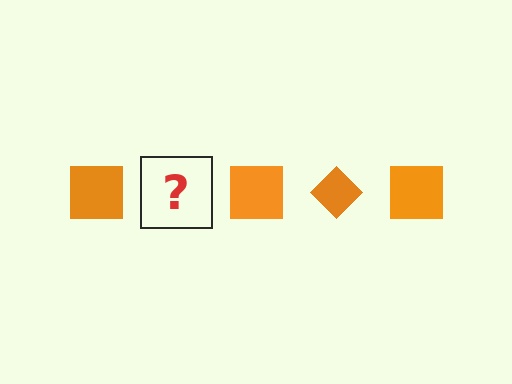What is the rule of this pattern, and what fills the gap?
The rule is that the pattern cycles through square, diamond shapes in orange. The gap should be filled with an orange diamond.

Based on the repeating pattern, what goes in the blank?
The blank should be an orange diamond.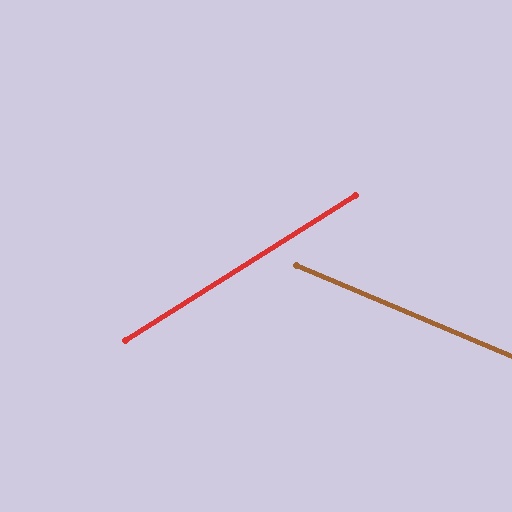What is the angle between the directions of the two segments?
Approximately 55 degrees.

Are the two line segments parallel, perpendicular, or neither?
Neither parallel nor perpendicular — they differ by about 55°.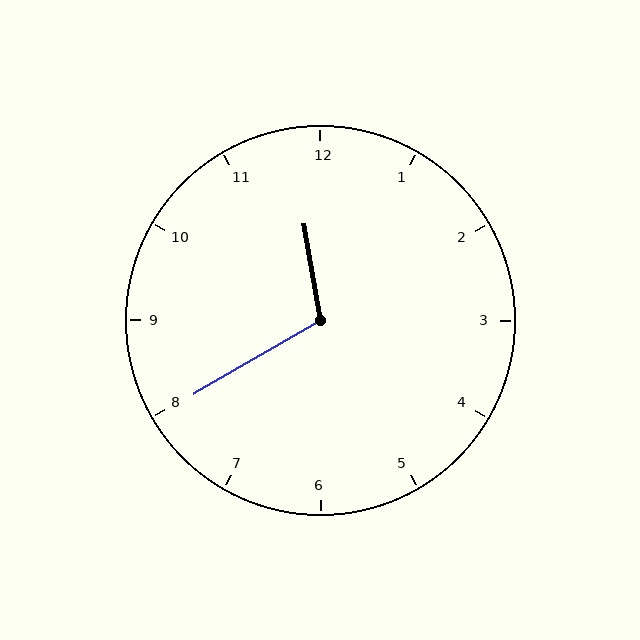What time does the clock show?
11:40.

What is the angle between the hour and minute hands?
Approximately 110 degrees.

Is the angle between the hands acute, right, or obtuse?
It is obtuse.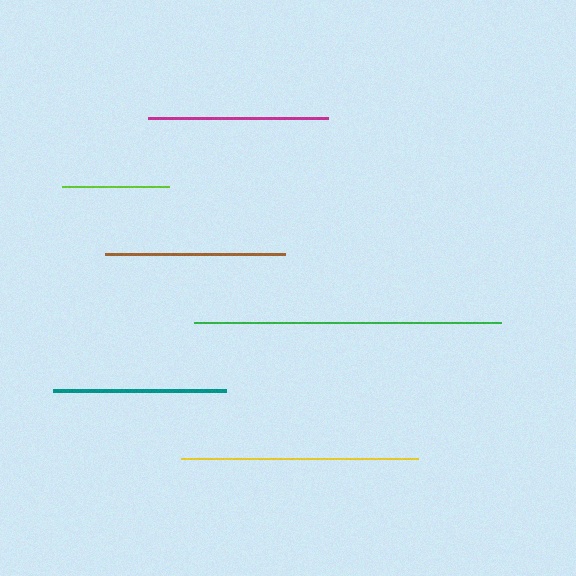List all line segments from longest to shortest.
From longest to shortest: green, yellow, magenta, brown, teal, lime.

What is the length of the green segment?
The green segment is approximately 307 pixels long.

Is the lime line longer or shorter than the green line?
The green line is longer than the lime line.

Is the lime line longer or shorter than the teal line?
The teal line is longer than the lime line.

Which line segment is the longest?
The green line is the longest at approximately 307 pixels.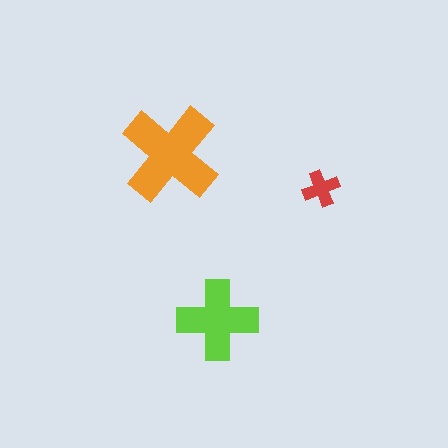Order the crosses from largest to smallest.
the orange one, the lime one, the red one.